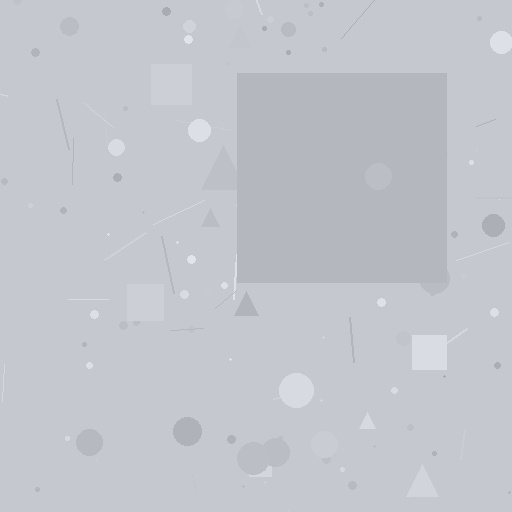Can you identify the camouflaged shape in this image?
The camouflaged shape is a square.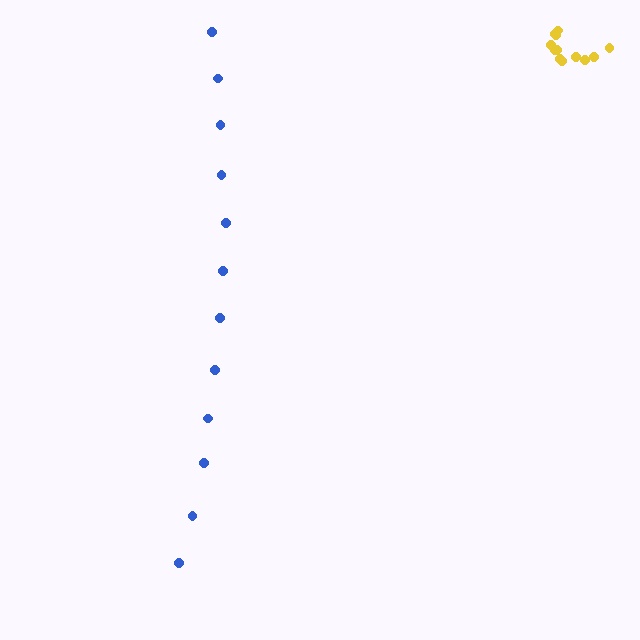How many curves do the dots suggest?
There are 2 distinct paths.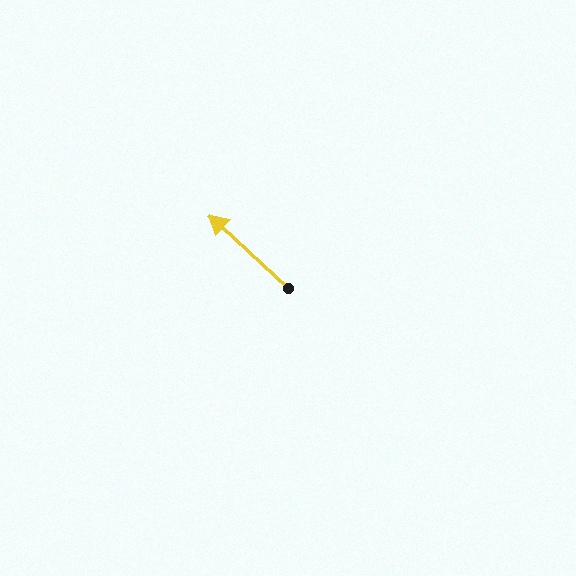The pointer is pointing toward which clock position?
Roughly 10 o'clock.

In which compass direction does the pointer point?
Northwest.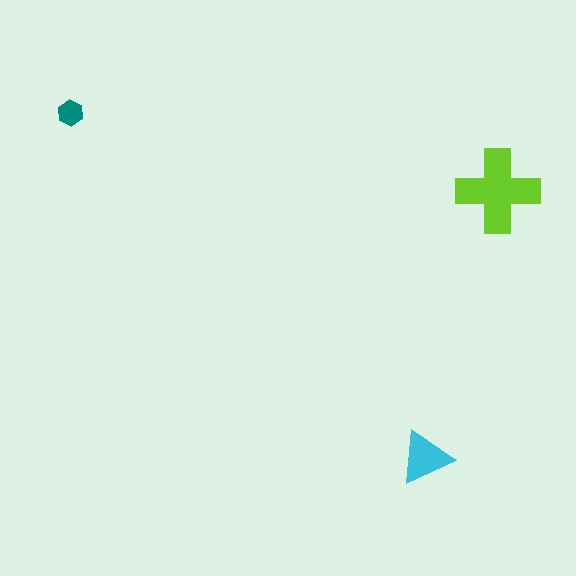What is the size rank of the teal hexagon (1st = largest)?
3rd.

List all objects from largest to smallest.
The lime cross, the cyan triangle, the teal hexagon.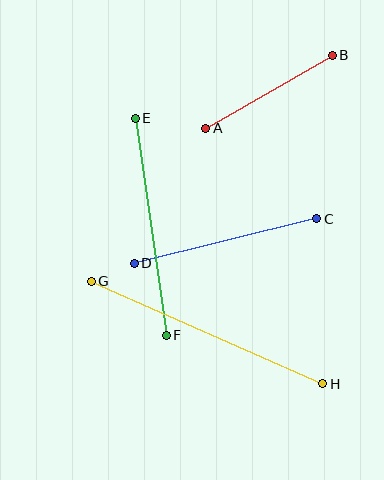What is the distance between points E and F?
The distance is approximately 219 pixels.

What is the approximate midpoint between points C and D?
The midpoint is at approximately (225, 241) pixels.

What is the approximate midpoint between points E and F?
The midpoint is at approximately (151, 227) pixels.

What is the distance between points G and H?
The distance is approximately 254 pixels.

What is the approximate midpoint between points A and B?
The midpoint is at approximately (269, 92) pixels.